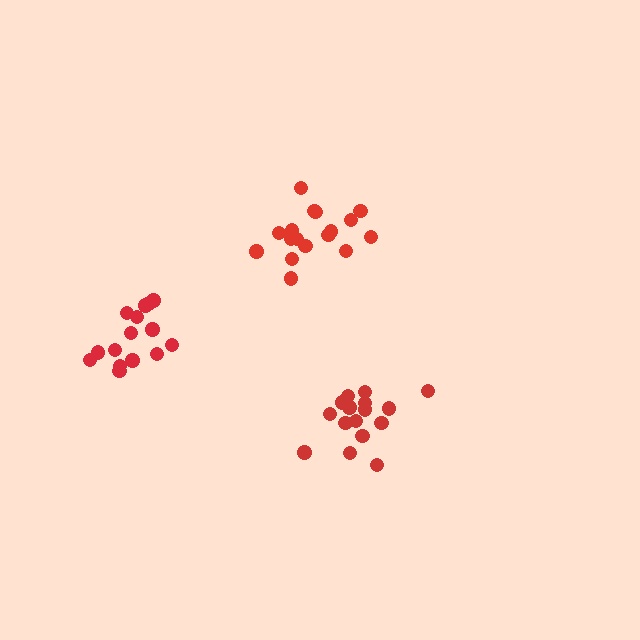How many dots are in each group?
Group 1: 17 dots, Group 2: 15 dots, Group 3: 16 dots (48 total).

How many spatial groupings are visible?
There are 3 spatial groupings.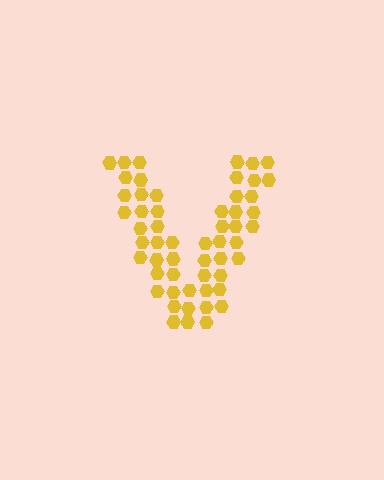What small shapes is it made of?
It is made of small hexagons.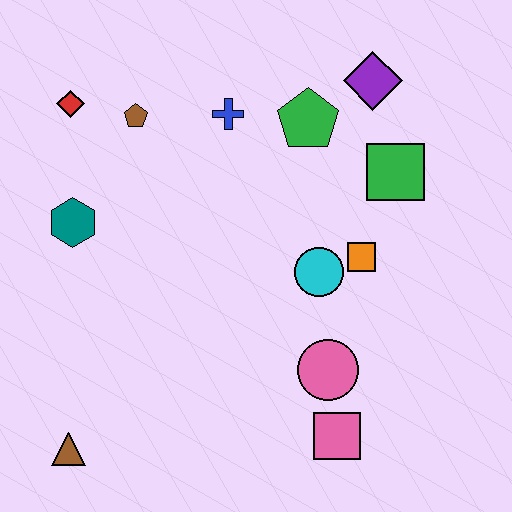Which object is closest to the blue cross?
The green pentagon is closest to the blue cross.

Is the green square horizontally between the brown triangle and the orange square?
No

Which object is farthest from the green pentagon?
The brown triangle is farthest from the green pentagon.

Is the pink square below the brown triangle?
No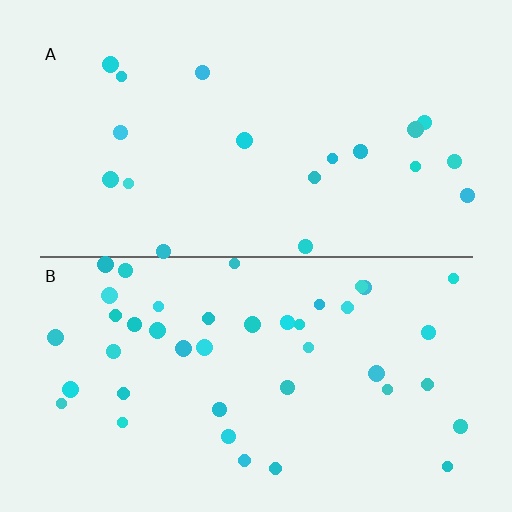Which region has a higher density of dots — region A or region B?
B (the bottom).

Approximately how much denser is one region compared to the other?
Approximately 2.2× — region B over region A.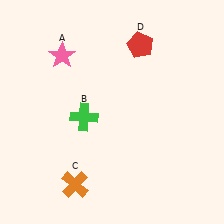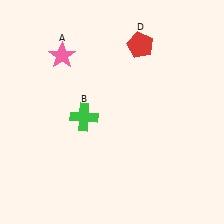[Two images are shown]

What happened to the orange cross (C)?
The orange cross (C) was removed in Image 2. It was in the bottom-left area of Image 1.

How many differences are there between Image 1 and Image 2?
There is 1 difference between the two images.